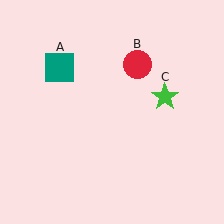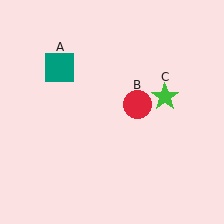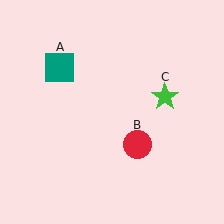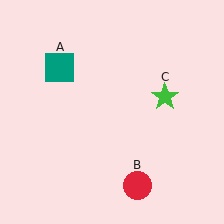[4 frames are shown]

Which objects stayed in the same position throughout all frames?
Teal square (object A) and green star (object C) remained stationary.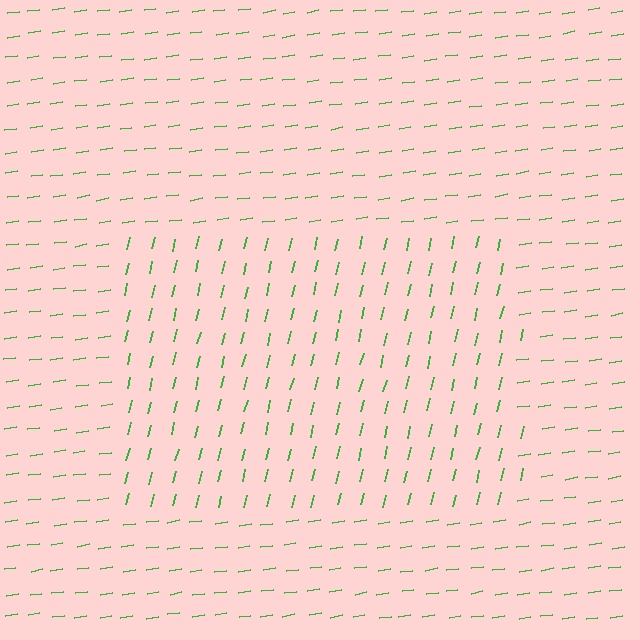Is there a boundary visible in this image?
Yes, there is a texture boundary formed by a change in line orientation.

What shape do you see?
I see a rectangle.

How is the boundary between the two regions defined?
The boundary is defined purely by a change in line orientation (approximately 68 degrees difference). All lines are the same color and thickness.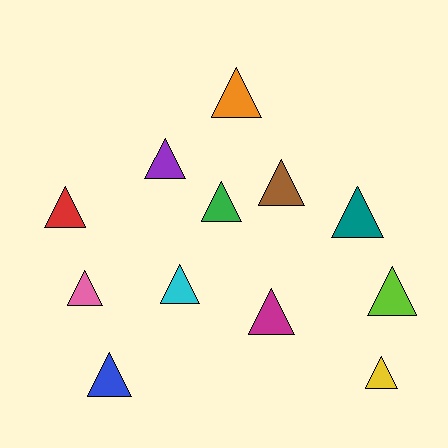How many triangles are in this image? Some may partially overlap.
There are 12 triangles.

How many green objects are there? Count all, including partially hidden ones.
There is 1 green object.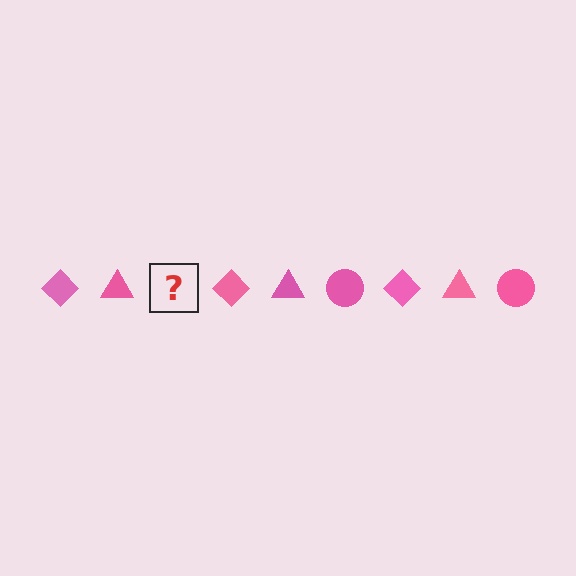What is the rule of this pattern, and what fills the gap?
The rule is that the pattern cycles through diamond, triangle, circle shapes in pink. The gap should be filled with a pink circle.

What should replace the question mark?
The question mark should be replaced with a pink circle.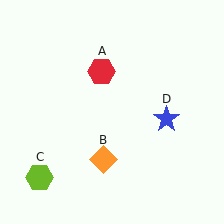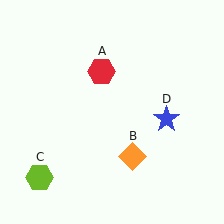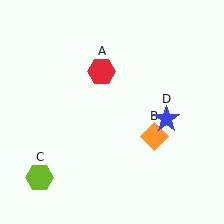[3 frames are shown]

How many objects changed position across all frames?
1 object changed position: orange diamond (object B).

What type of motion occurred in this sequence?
The orange diamond (object B) rotated counterclockwise around the center of the scene.